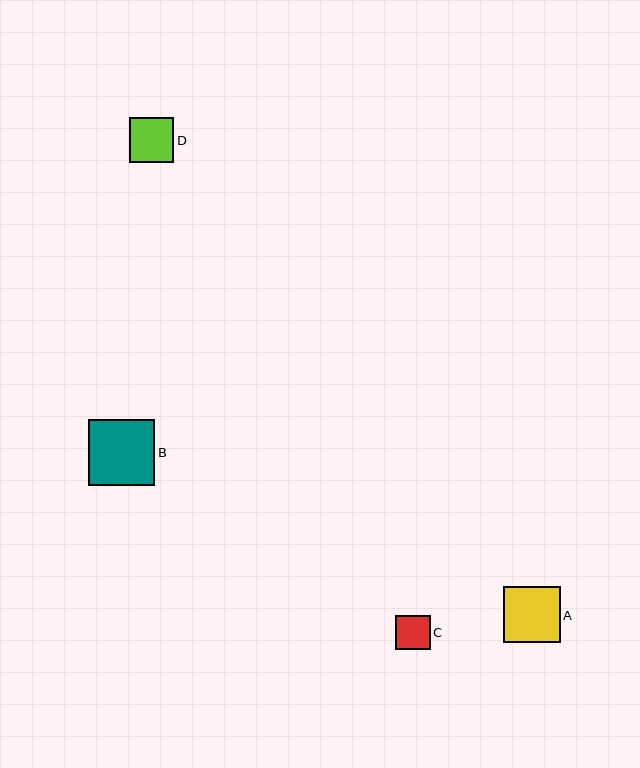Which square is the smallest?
Square C is the smallest with a size of approximately 35 pixels.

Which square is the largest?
Square B is the largest with a size of approximately 66 pixels.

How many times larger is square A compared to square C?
Square A is approximately 1.6 times the size of square C.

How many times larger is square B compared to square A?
Square B is approximately 1.2 times the size of square A.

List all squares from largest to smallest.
From largest to smallest: B, A, D, C.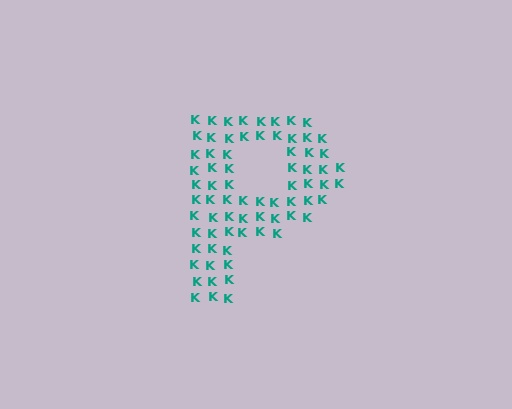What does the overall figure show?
The overall figure shows the letter P.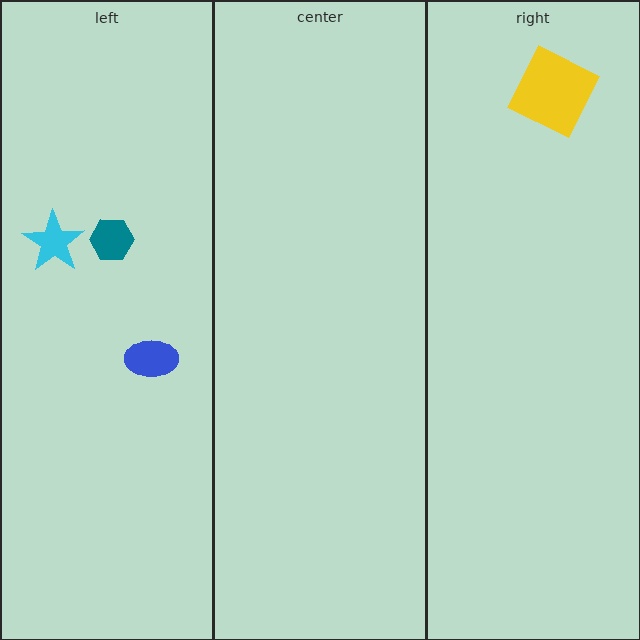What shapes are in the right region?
The yellow square.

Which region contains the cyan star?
The left region.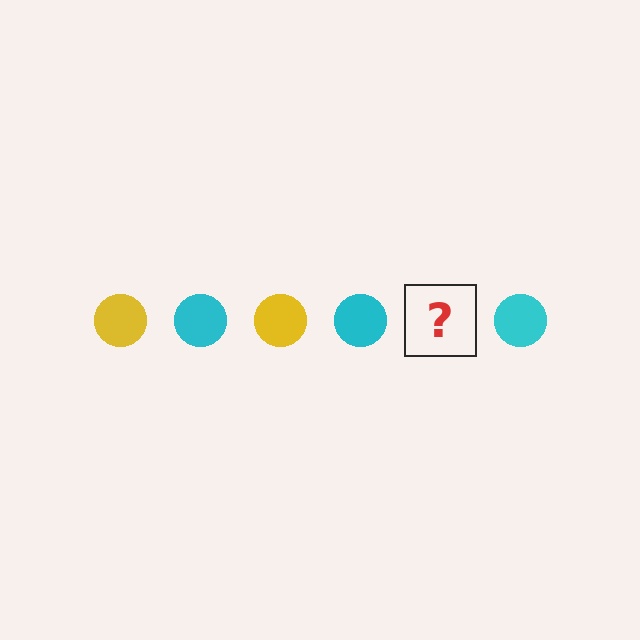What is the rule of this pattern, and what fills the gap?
The rule is that the pattern cycles through yellow, cyan circles. The gap should be filled with a yellow circle.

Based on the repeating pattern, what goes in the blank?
The blank should be a yellow circle.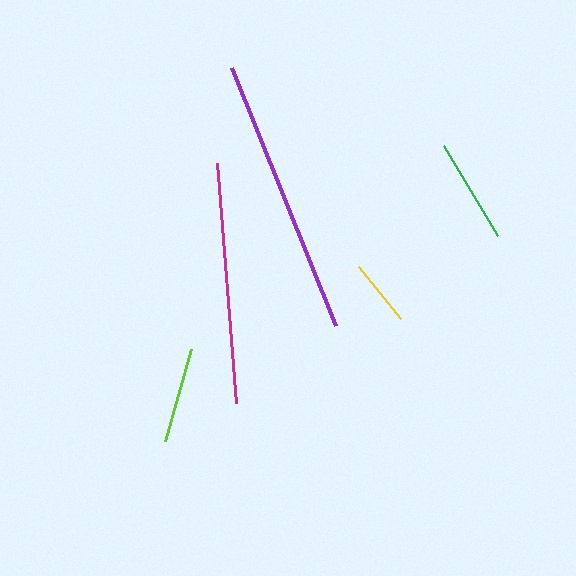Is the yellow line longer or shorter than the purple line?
The purple line is longer than the yellow line.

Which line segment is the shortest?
The yellow line is the shortest at approximately 67 pixels.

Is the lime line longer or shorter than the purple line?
The purple line is longer than the lime line.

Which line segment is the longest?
The purple line is the longest at approximately 278 pixels.